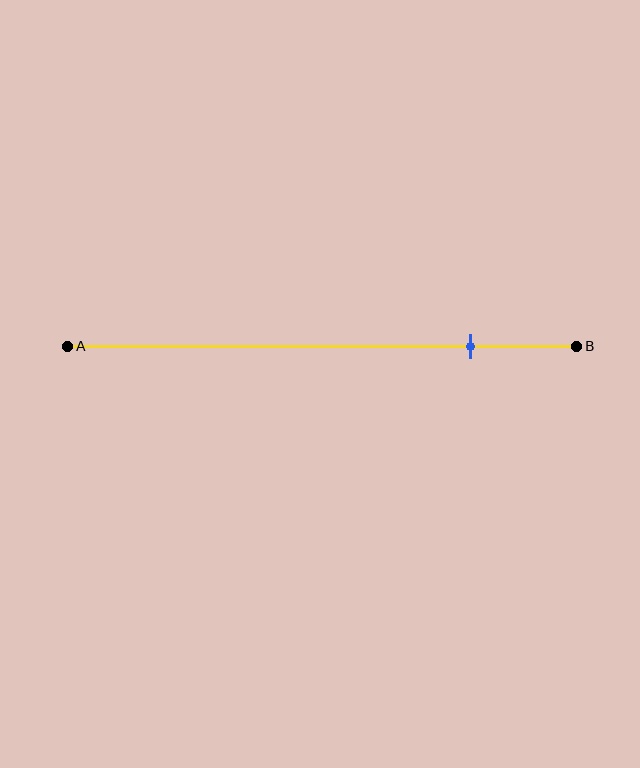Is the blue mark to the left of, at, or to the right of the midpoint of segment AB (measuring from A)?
The blue mark is to the right of the midpoint of segment AB.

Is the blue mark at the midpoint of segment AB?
No, the mark is at about 80% from A, not at the 50% midpoint.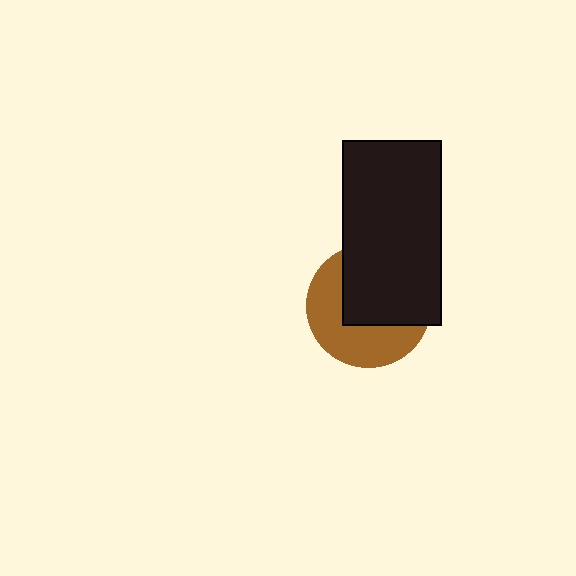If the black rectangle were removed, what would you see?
You would see the complete brown circle.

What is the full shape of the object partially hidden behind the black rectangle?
The partially hidden object is a brown circle.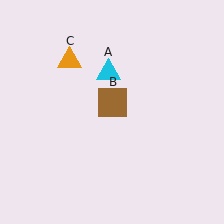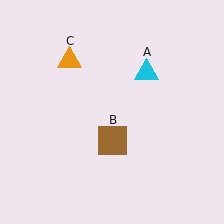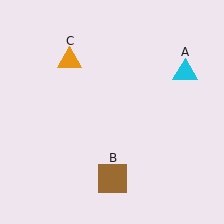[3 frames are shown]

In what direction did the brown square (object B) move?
The brown square (object B) moved down.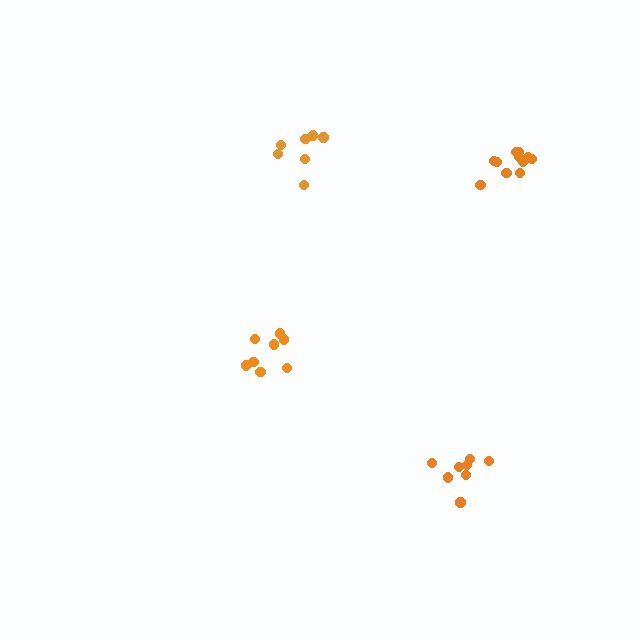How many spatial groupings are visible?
There are 4 spatial groupings.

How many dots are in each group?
Group 1: 7 dots, Group 2: 8 dots, Group 3: 13 dots, Group 4: 8 dots (36 total).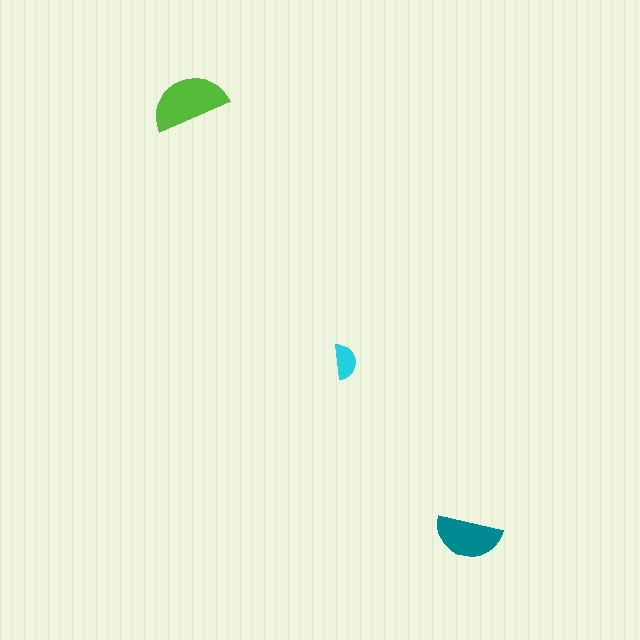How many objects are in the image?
There are 3 objects in the image.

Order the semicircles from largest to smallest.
the lime one, the teal one, the cyan one.